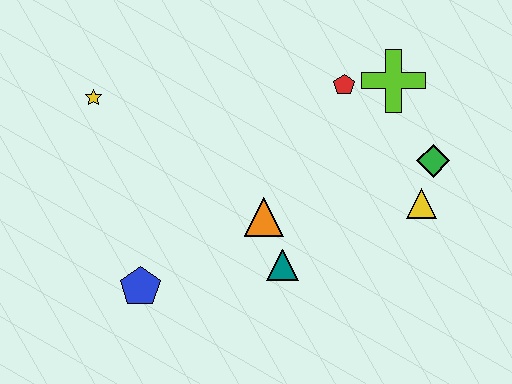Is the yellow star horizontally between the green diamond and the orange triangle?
No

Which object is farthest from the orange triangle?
The yellow star is farthest from the orange triangle.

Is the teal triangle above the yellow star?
No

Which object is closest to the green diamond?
The yellow triangle is closest to the green diamond.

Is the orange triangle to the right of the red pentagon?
No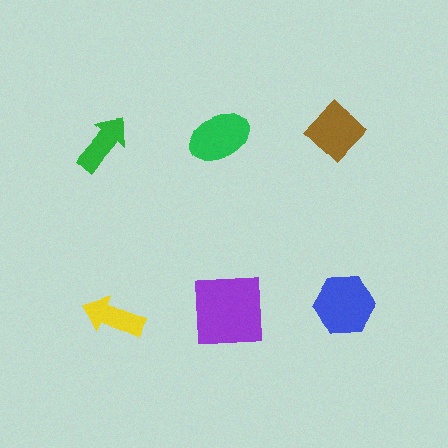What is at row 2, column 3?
A blue hexagon.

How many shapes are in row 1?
3 shapes.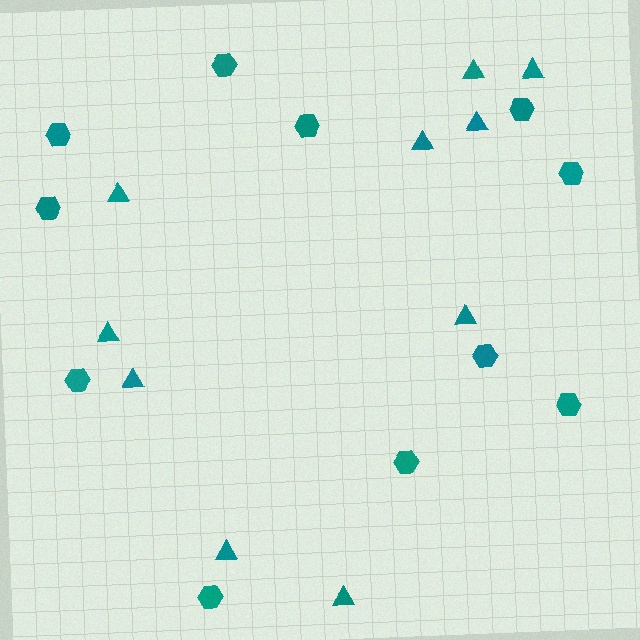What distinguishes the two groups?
There are 2 groups: one group of triangles (10) and one group of hexagons (11).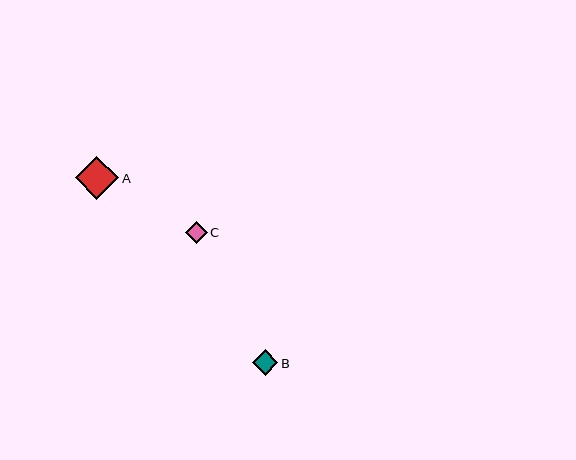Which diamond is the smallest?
Diamond C is the smallest with a size of approximately 22 pixels.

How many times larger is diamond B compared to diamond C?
Diamond B is approximately 1.2 times the size of diamond C.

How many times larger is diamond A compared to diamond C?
Diamond A is approximately 2.0 times the size of diamond C.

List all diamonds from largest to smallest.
From largest to smallest: A, B, C.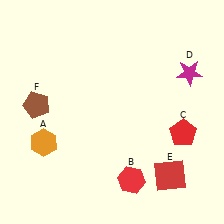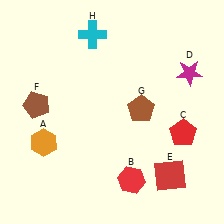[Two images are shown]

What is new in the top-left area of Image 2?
A cyan cross (H) was added in the top-left area of Image 2.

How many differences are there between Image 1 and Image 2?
There are 2 differences between the two images.